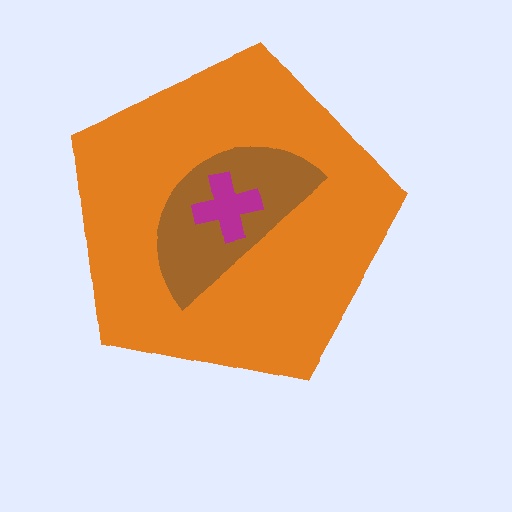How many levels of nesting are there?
3.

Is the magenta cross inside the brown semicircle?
Yes.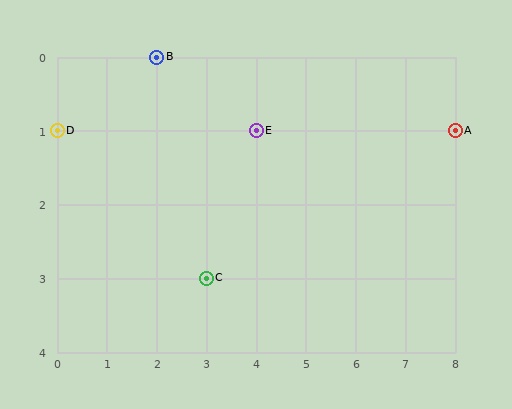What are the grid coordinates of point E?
Point E is at grid coordinates (4, 1).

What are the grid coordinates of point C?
Point C is at grid coordinates (3, 3).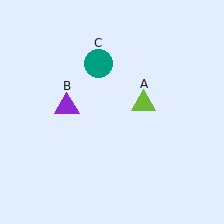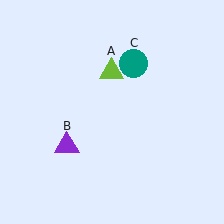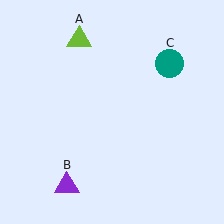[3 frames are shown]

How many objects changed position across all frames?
3 objects changed position: lime triangle (object A), purple triangle (object B), teal circle (object C).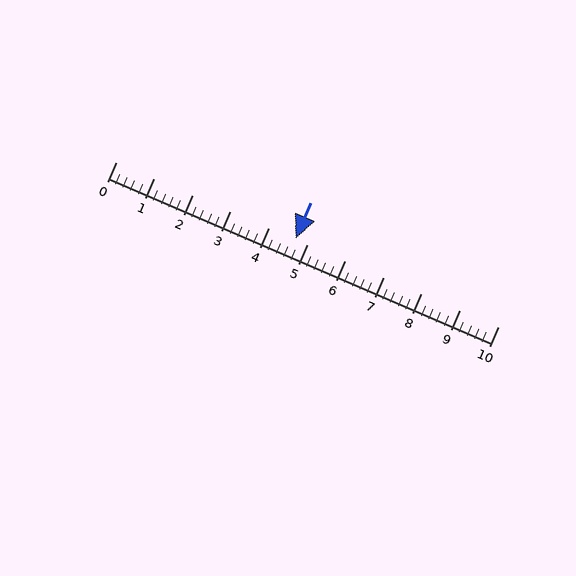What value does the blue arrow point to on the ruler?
The blue arrow points to approximately 4.7.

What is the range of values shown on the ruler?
The ruler shows values from 0 to 10.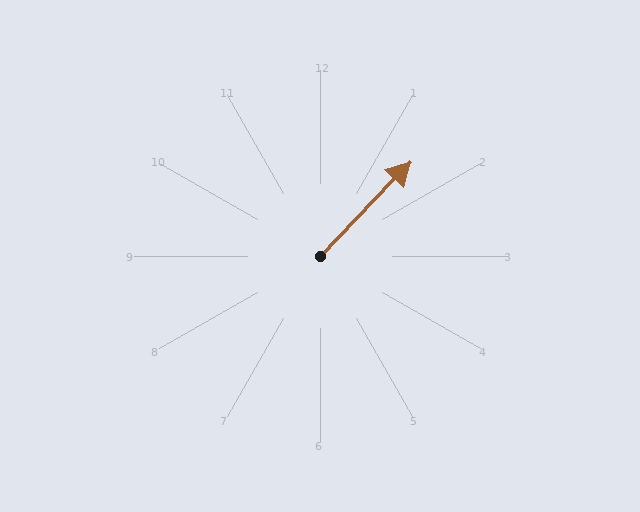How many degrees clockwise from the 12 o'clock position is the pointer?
Approximately 44 degrees.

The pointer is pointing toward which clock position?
Roughly 1 o'clock.